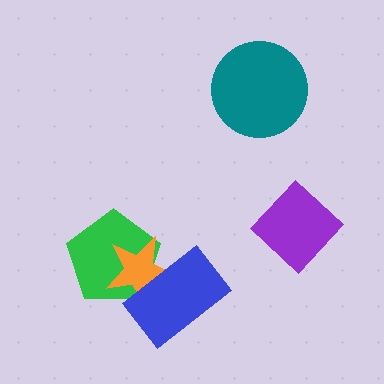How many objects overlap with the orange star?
2 objects overlap with the orange star.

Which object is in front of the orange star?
The blue rectangle is in front of the orange star.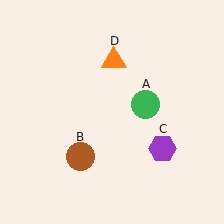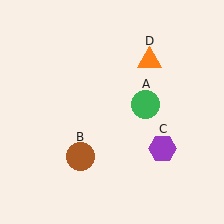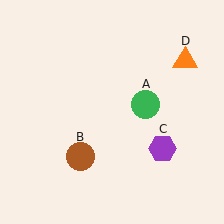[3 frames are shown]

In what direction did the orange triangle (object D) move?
The orange triangle (object D) moved right.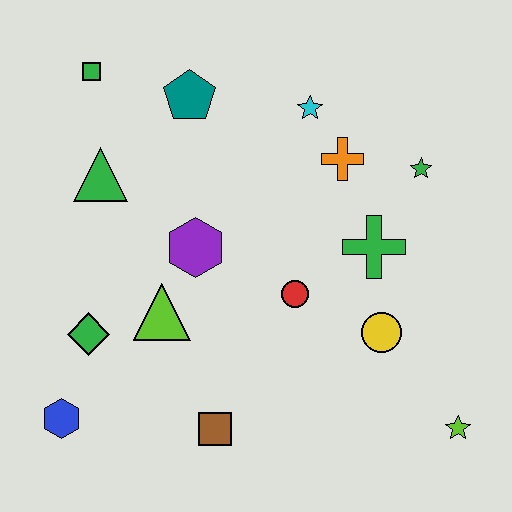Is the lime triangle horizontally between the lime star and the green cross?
No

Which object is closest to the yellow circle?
The green cross is closest to the yellow circle.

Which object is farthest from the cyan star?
The blue hexagon is farthest from the cyan star.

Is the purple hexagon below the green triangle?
Yes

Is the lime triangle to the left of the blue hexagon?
No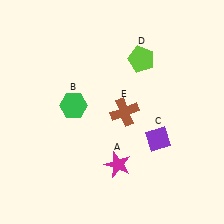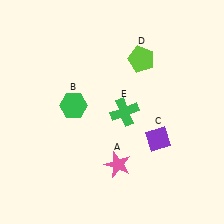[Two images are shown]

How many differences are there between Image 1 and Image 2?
There are 2 differences between the two images.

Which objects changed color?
A changed from magenta to pink. E changed from brown to green.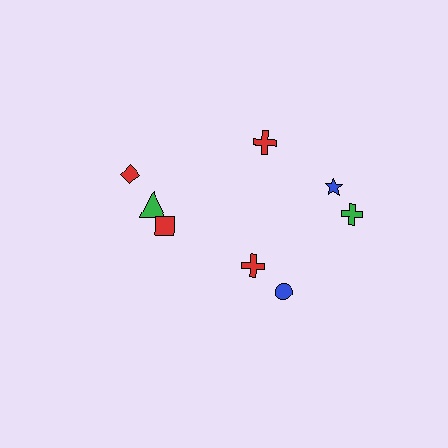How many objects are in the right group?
There are 5 objects.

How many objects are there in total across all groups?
There are 8 objects.